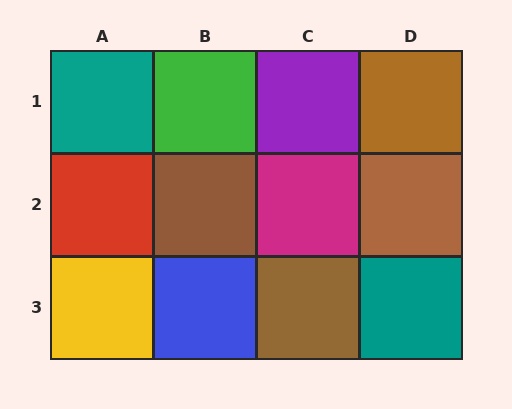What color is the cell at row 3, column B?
Blue.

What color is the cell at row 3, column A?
Yellow.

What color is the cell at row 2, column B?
Brown.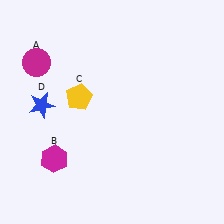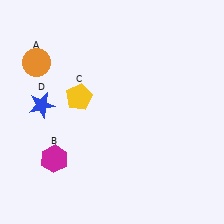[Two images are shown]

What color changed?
The circle (A) changed from magenta in Image 1 to orange in Image 2.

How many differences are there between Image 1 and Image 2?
There is 1 difference between the two images.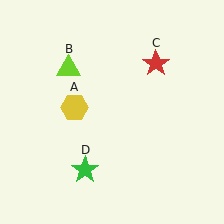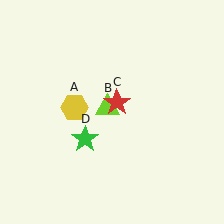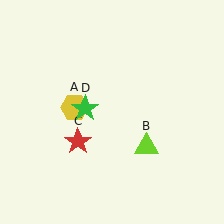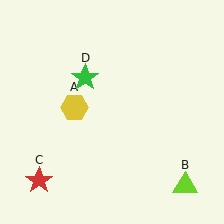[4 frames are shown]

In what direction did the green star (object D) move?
The green star (object D) moved up.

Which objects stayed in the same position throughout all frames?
Yellow hexagon (object A) remained stationary.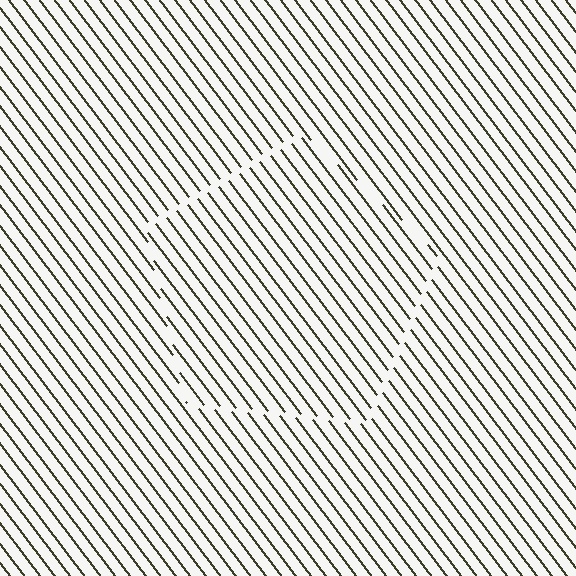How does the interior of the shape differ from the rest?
The interior of the shape contains the same grating, shifted by half a period — the contour is defined by the phase discontinuity where line-ends from the inner and outer gratings abut.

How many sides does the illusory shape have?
5 sides — the line-ends trace a pentagon.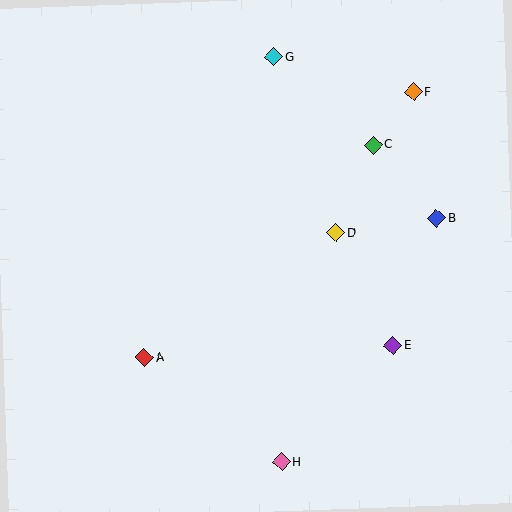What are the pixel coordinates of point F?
Point F is at (413, 92).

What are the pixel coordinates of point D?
Point D is at (336, 233).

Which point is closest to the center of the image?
Point D at (336, 233) is closest to the center.